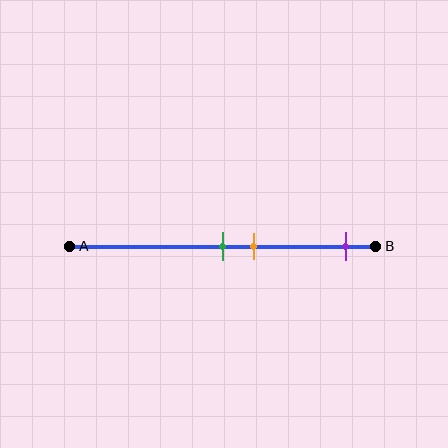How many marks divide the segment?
There are 3 marks dividing the segment.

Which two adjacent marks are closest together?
The green and orange marks are the closest adjacent pair.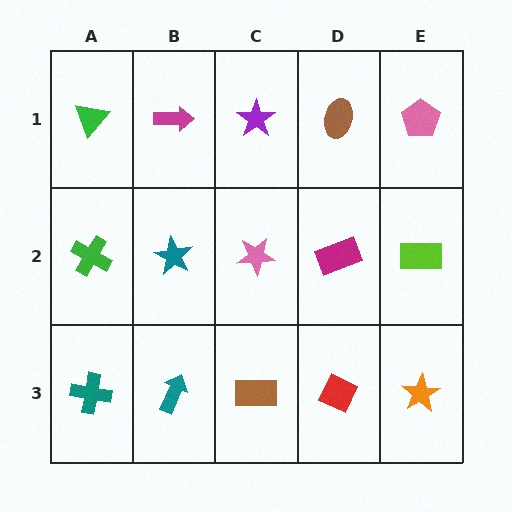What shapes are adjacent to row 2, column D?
A brown ellipse (row 1, column D), a red diamond (row 3, column D), a pink star (row 2, column C), a lime rectangle (row 2, column E).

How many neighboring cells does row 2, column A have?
3.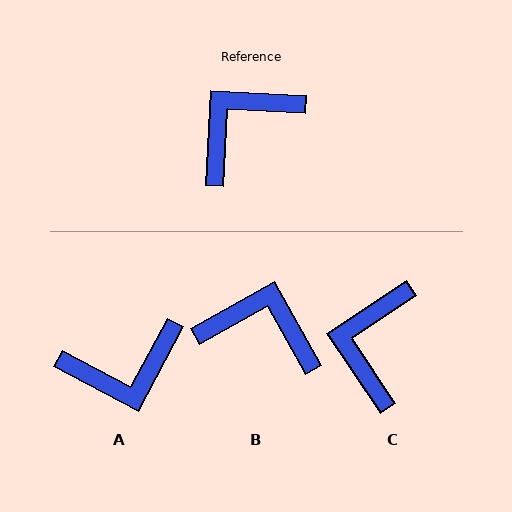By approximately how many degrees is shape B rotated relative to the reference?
Approximately 58 degrees clockwise.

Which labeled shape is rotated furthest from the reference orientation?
A, about 155 degrees away.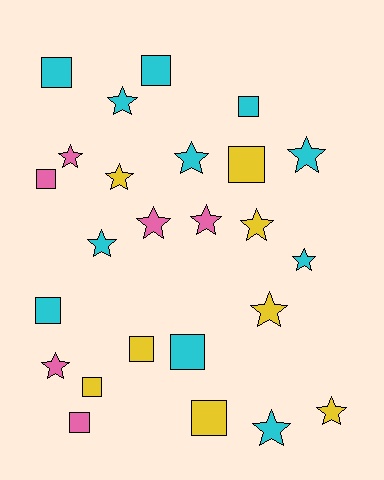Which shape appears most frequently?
Star, with 14 objects.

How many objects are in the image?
There are 25 objects.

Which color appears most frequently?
Cyan, with 11 objects.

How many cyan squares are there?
There are 5 cyan squares.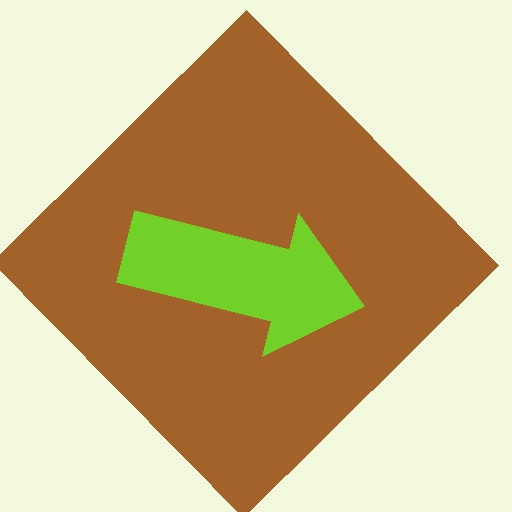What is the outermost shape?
The brown diamond.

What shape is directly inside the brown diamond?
The lime arrow.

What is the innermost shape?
The lime arrow.